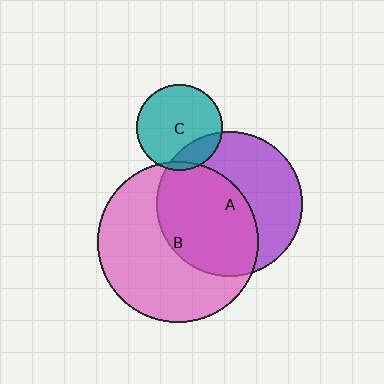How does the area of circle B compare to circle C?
Approximately 3.5 times.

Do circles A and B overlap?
Yes.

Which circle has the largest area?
Circle B (pink).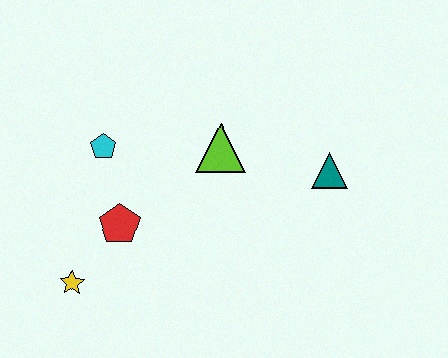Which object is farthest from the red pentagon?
The teal triangle is farthest from the red pentagon.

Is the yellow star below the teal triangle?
Yes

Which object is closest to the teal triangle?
The lime triangle is closest to the teal triangle.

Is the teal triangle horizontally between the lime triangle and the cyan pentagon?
No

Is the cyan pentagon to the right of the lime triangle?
No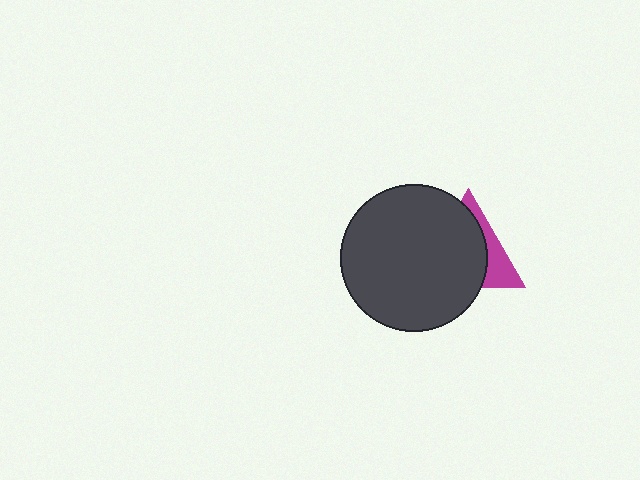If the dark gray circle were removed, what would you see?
You would see the complete magenta triangle.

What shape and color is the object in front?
The object in front is a dark gray circle.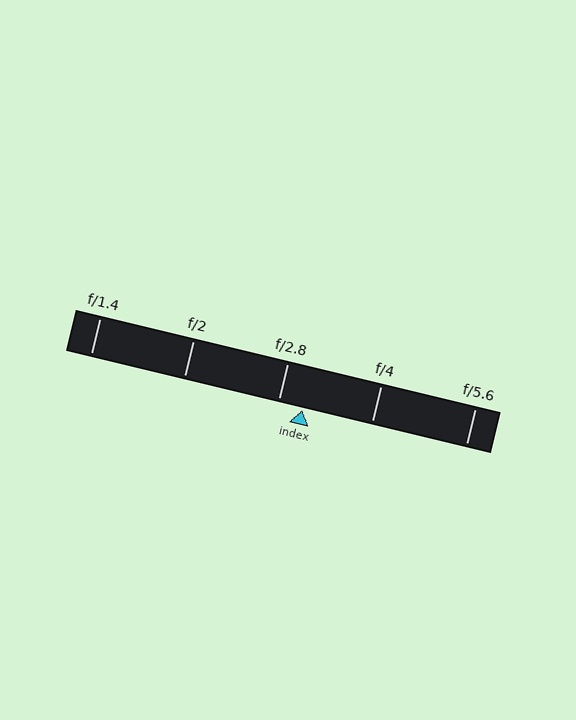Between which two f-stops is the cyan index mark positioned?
The index mark is between f/2.8 and f/4.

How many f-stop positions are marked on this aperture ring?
There are 5 f-stop positions marked.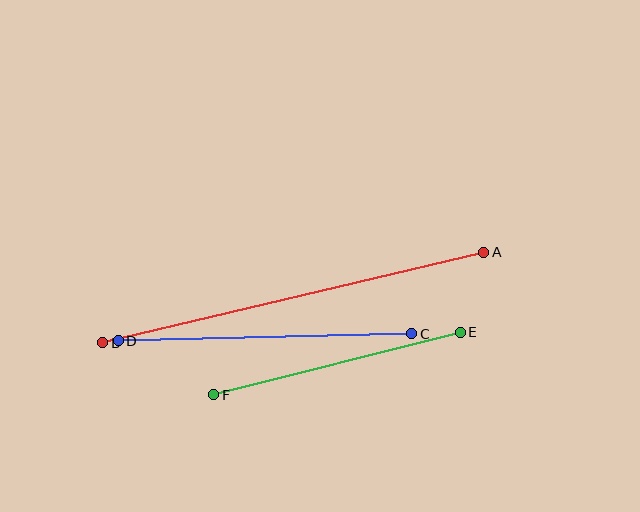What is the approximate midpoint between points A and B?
The midpoint is at approximately (293, 297) pixels.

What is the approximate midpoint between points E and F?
The midpoint is at approximately (337, 364) pixels.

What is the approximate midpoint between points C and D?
The midpoint is at approximately (265, 337) pixels.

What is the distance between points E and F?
The distance is approximately 254 pixels.